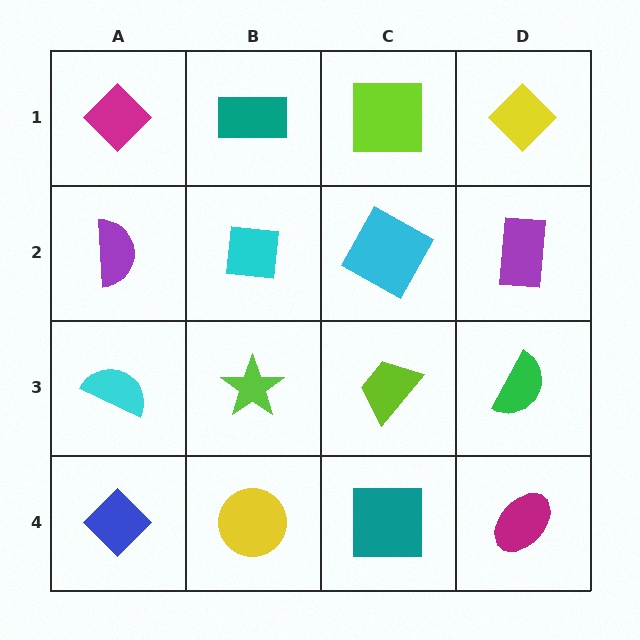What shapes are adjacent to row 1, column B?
A cyan square (row 2, column B), a magenta diamond (row 1, column A), a lime square (row 1, column C).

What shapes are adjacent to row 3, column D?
A purple rectangle (row 2, column D), a magenta ellipse (row 4, column D), a lime trapezoid (row 3, column C).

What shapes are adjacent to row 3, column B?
A cyan square (row 2, column B), a yellow circle (row 4, column B), a cyan semicircle (row 3, column A), a lime trapezoid (row 3, column C).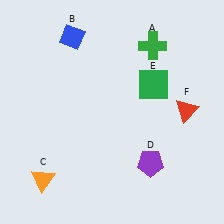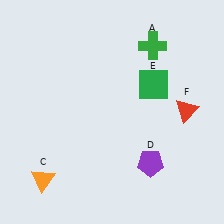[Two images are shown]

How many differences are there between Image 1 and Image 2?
There is 1 difference between the two images.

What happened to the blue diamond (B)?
The blue diamond (B) was removed in Image 2. It was in the top-left area of Image 1.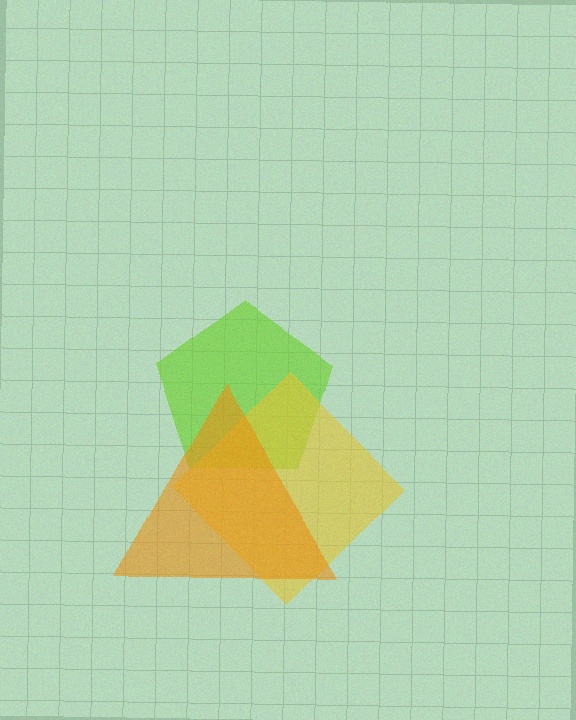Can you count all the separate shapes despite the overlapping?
Yes, there are 3 separate shapes.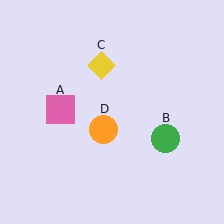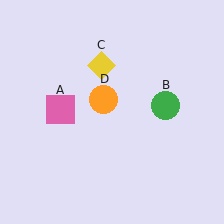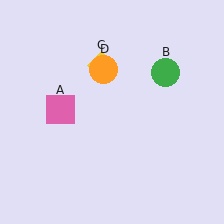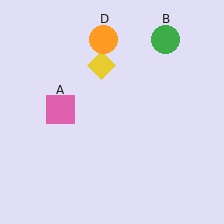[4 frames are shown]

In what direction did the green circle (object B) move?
The green circle (object B) moved up.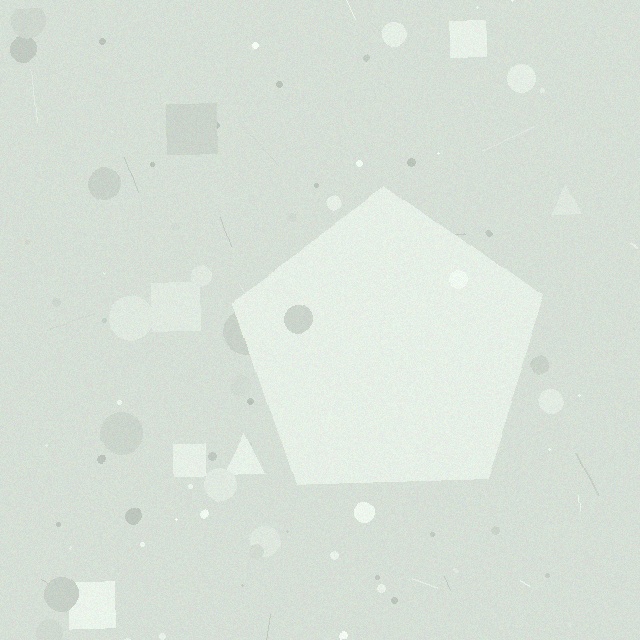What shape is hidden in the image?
A pentagon is hidden in the image.